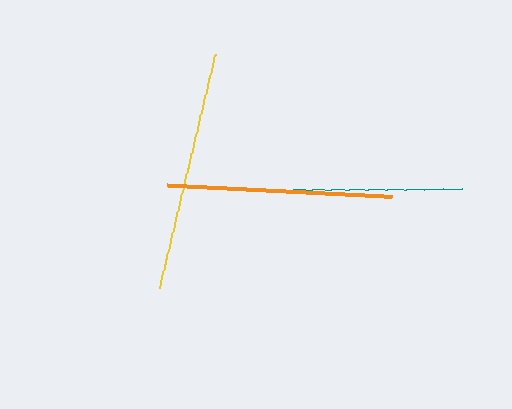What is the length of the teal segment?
The teal segment is approximately 170 pixels long.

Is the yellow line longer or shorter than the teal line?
The yellow line is longer than the teal line.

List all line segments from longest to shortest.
From longest to shortest: yellow, orange, teal.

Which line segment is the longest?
The yellow line is the longest at approximately 241 pixels.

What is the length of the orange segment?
The orange segment is approximately 224 pixels long.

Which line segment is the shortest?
The teal line is the shortest at approximately 170 pixels.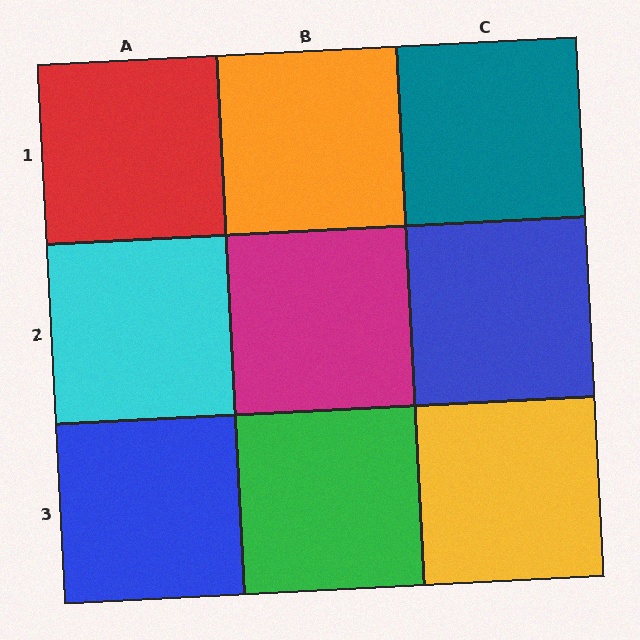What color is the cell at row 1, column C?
Teal.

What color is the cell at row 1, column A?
Red.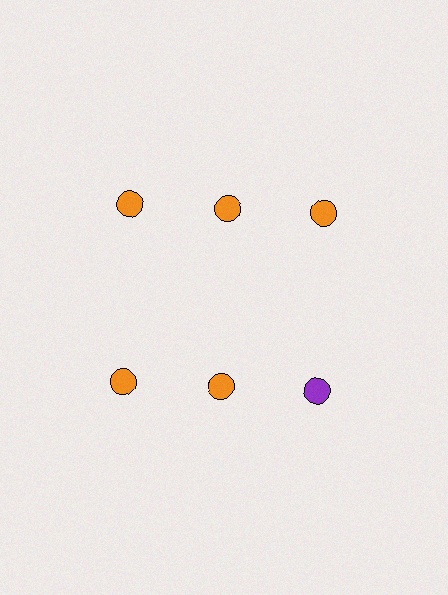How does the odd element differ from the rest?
It has a different color: purple instead of orange.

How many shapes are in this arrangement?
There are 6 shapes arranged in a grid pattern.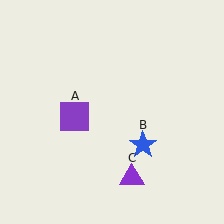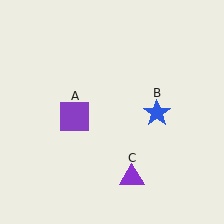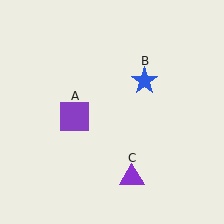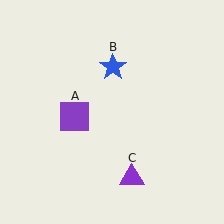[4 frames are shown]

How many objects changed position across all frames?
1 object changed position: blue star (object B).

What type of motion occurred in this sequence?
The blue star (object B) rotated counterclockwise around the center of the scene.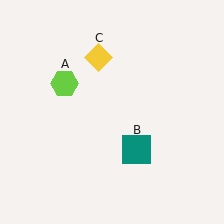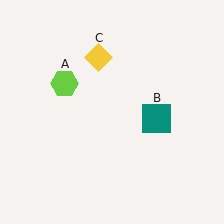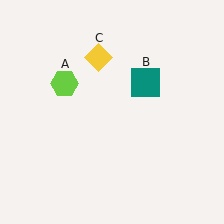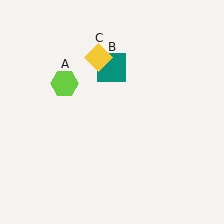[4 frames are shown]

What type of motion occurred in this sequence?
The teal square (object B) rotated counterclockwise around the center of the scene.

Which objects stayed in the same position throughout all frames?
Lime hexagon (object A) and yellow diamond (object C) remained stationary.